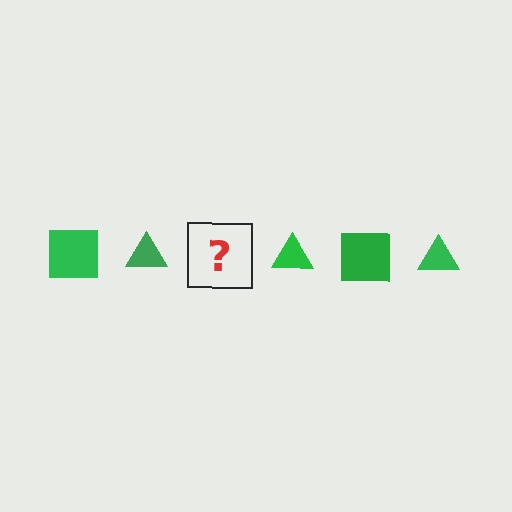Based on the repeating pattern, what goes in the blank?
The blank should be a green square.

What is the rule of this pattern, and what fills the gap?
The rule is that the pattern cycles through square, triangle shapes in green. The gap should be filled with a green square.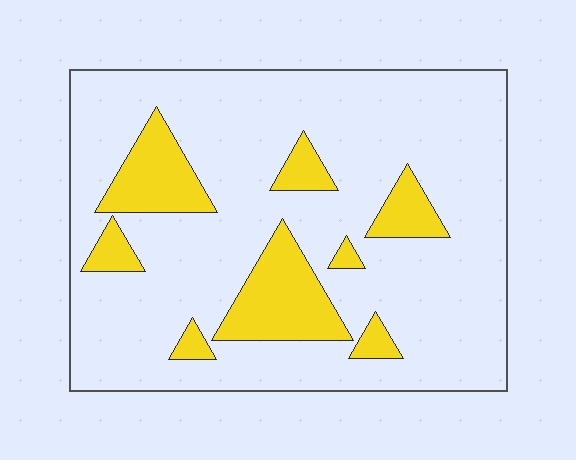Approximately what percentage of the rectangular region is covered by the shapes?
Approximately 20%.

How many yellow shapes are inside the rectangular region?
8.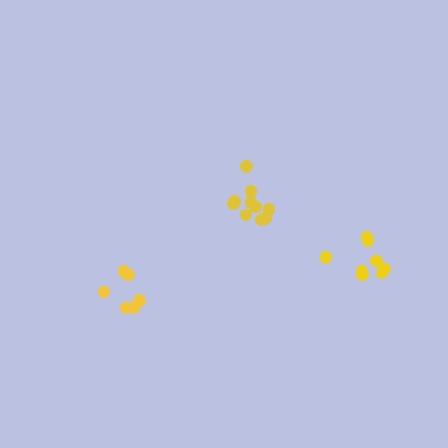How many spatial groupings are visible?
There are 3 spatial groupings.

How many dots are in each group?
Group 1: 10 dots, Group 2: 8 dots, Group 3: 7 dots (25 total).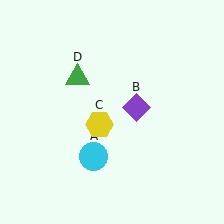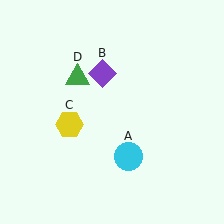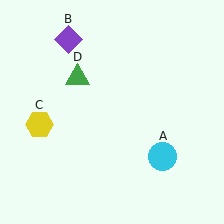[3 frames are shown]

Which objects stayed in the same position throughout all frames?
Green triangle (object D) remained stationary.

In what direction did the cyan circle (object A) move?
The cyan circle (object A) moved right.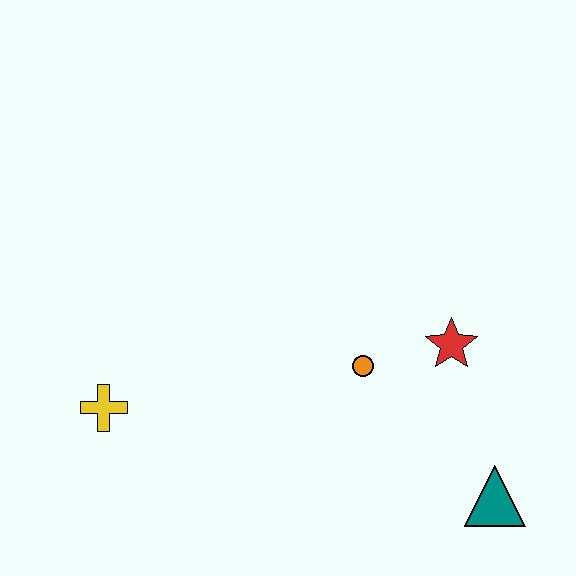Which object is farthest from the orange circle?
The yellow cross is farthest from the orange circle.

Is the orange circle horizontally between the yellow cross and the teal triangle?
Yes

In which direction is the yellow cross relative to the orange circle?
The yellow cross is to the left of the orange circle.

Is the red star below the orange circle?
No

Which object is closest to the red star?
The orange circle is closest to the red star.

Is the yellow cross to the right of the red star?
No